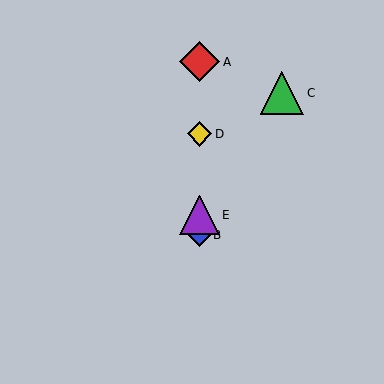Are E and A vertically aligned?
Yes, both are at x≈200.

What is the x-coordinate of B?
Object B is at x≈200.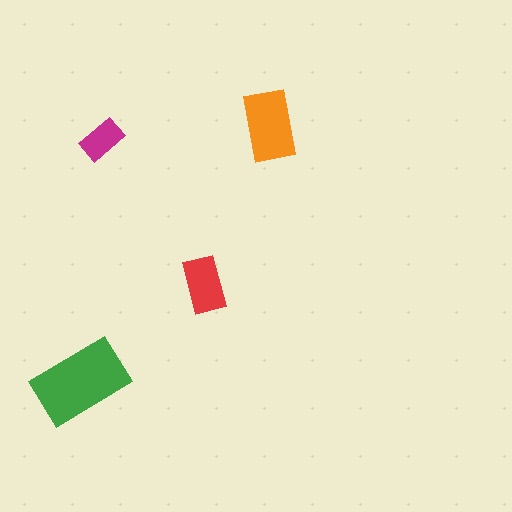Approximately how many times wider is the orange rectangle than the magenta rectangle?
About 1.5 times wider.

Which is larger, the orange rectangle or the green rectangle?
The green one.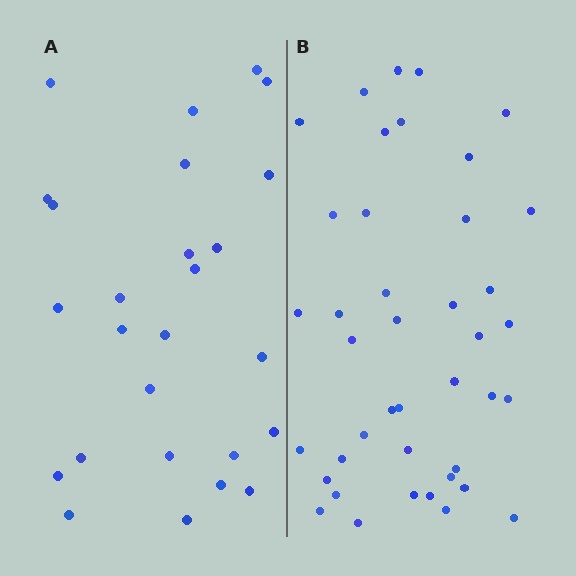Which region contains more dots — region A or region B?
Region B (the right region) has more dots.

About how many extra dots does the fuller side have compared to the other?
Region B has approximately 15 more dots than region A.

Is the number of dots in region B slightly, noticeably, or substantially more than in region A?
Region B has substantially more. The ratio is roughly 1.6 to 1.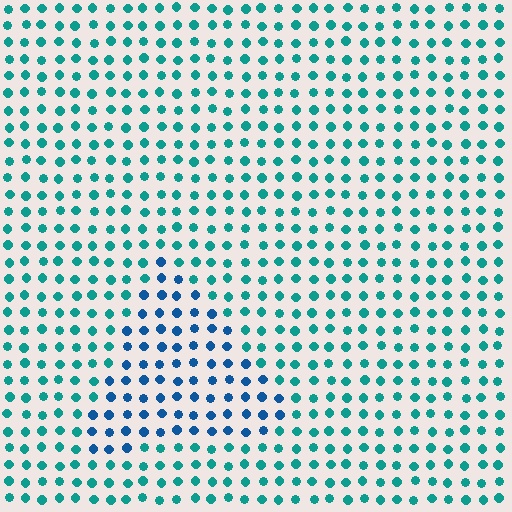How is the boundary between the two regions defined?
The boundary is defined purely by a slight shift in hue (about 35 degrees). Spacing, size, and orientation are identical on both sides.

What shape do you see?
I see a triangle.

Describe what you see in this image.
The image is filled with small teal elements in a uniform arrangement. A triangle-shaped region is visible where the elements are tinted to a slightly different hue, forming a subtle color boundary.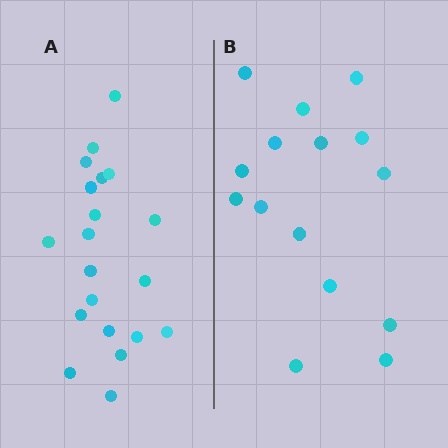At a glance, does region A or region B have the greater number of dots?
Region A (the left region) has more dots.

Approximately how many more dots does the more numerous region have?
Region A has about 5 more dots than region B.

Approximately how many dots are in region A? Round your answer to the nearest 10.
About 20 dots.